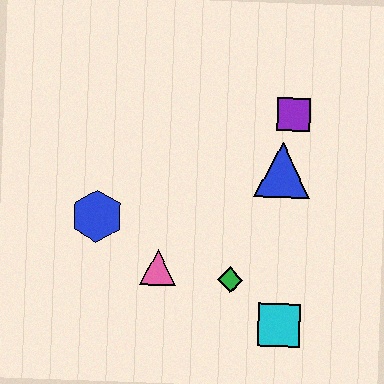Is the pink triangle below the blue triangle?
Yes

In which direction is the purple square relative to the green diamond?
The purple square is above the green diamond.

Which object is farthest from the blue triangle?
The blue hexagon is farthest from the blue triangle.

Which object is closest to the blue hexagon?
The pink triangle is closest to the blue hexagon.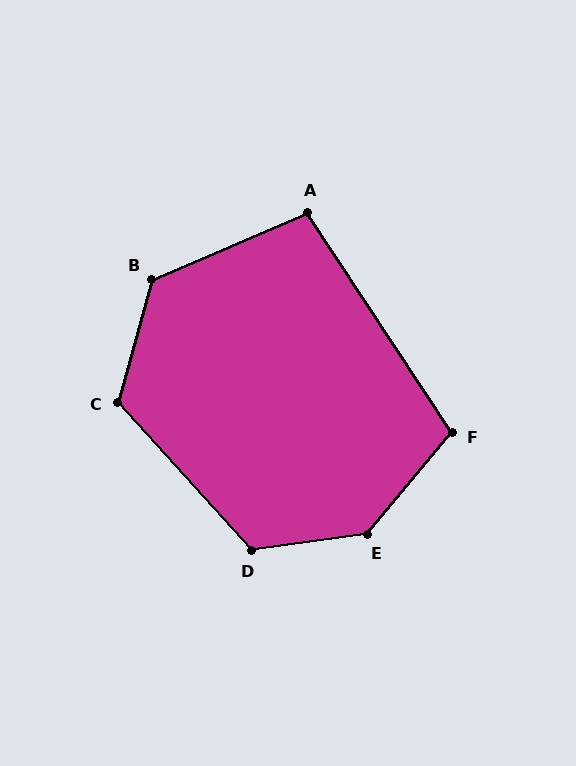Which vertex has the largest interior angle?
E, at approximately 137 degrees.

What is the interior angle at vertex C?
Approximately 123 degrees (obtuse).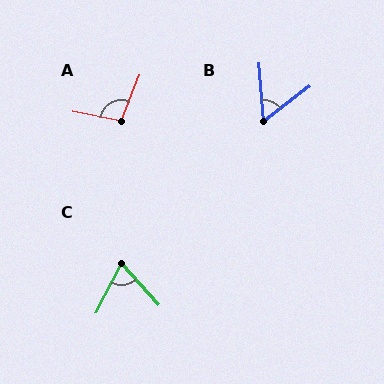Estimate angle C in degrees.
Approximately 69 degrees.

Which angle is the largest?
A, at approximately 102 degrees.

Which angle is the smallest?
B, at approximately 57 degrees.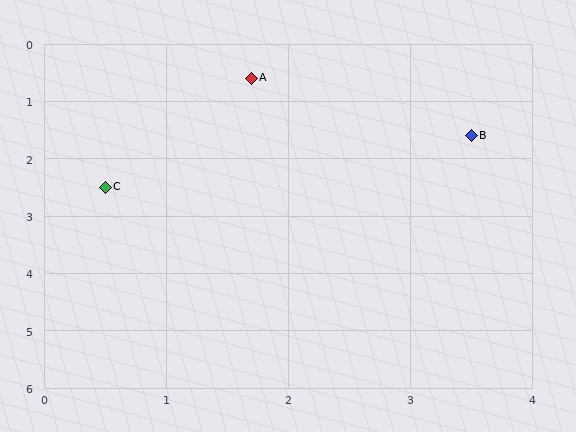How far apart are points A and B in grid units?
Points A and B are about 2.1 grid units apart.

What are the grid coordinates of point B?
Point B is at approximately (3.5, 1.6).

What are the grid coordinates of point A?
Point A is at approximately (1.7, 0.6).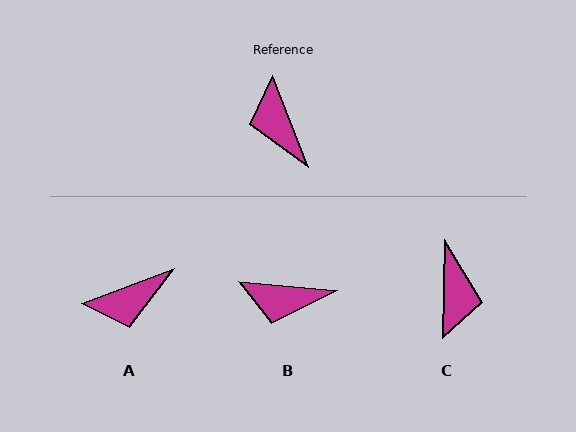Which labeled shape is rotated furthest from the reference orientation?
C, about 157 degrees away.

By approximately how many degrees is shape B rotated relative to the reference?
Approximately 63 degrees counter-clockwise.